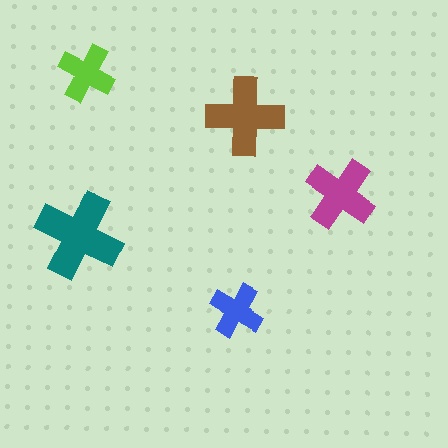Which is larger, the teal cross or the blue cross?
The teal one.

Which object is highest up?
The lime cross is topmost.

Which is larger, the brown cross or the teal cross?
The teal one.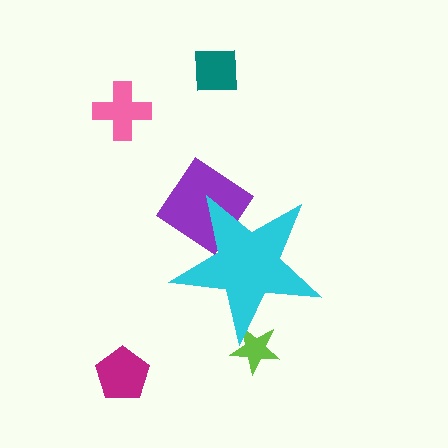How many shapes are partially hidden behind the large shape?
2 shapes are partially hidden.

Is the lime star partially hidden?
Yes, the lime star is partially hidden behind the cyan star.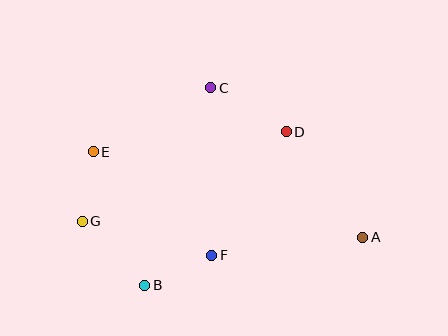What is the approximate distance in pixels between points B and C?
The distance between B and C is approximately 208 pixels.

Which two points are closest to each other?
Points E and G are closest to each other.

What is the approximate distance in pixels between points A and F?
The distance between A and F is approximately 152 pixels.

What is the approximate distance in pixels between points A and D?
The distance between A and D is approximately 130 pixels.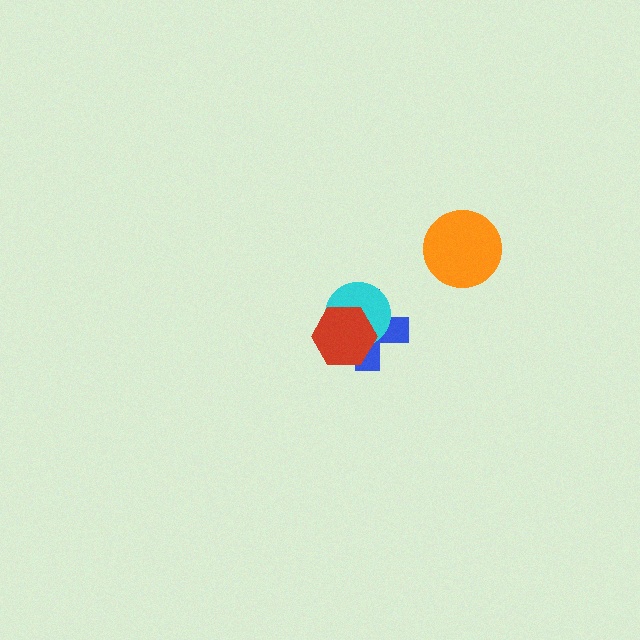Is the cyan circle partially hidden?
Yes, it is partially covered by another shape.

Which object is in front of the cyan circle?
The red hexagon is in front of the cyan circle.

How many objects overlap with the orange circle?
0 objects overlap with the orange circle.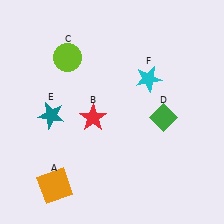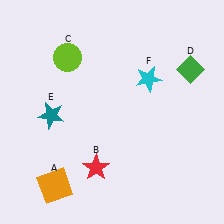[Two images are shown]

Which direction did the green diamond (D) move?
The green diamond (D) moved up.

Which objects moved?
The objects that moved are: the red star (B), the green diamond (D).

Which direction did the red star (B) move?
The red star (B) moved down.